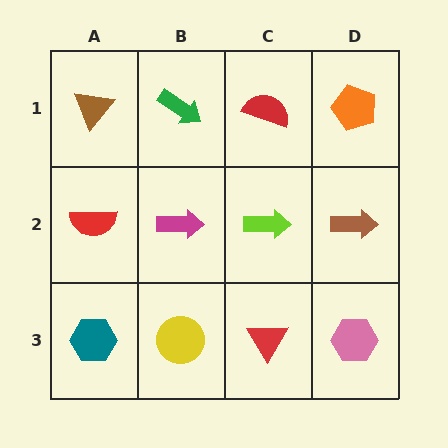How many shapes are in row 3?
4 shapes.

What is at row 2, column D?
A brown arrow.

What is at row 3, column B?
A yellow circle.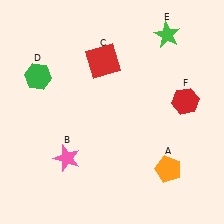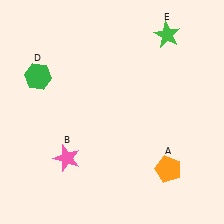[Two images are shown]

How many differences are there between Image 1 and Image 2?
There are 2 differences between the two images.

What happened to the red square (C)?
The red square (C) was removed in Image 2. It was in the top-left area of Image 1.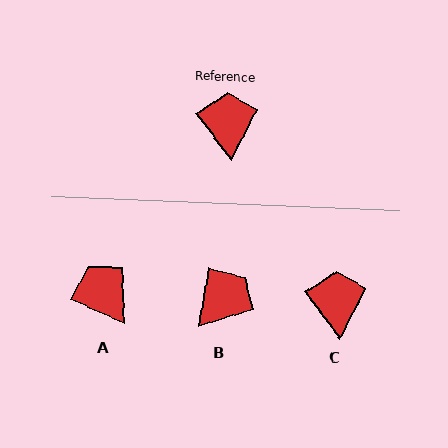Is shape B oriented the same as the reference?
No, it is off by about 47 degrees.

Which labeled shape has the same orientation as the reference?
C.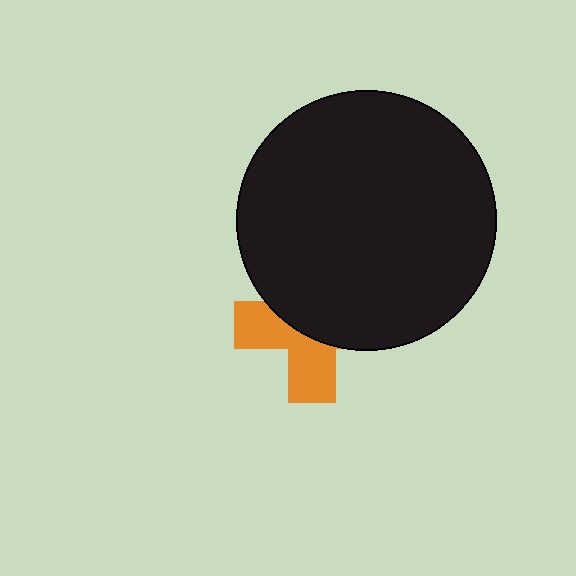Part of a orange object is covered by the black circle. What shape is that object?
It is a cross.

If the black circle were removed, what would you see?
You would see the complete orange cross.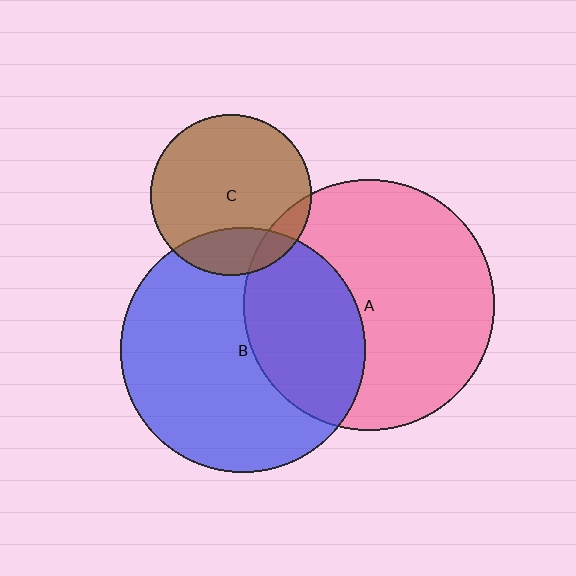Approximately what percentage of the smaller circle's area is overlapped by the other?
Approximately 10%.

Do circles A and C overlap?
Yes.